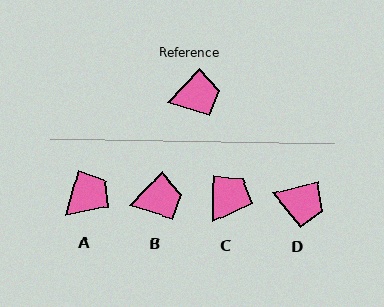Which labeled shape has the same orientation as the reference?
B.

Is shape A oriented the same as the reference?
No, it is off by about 29 degrees.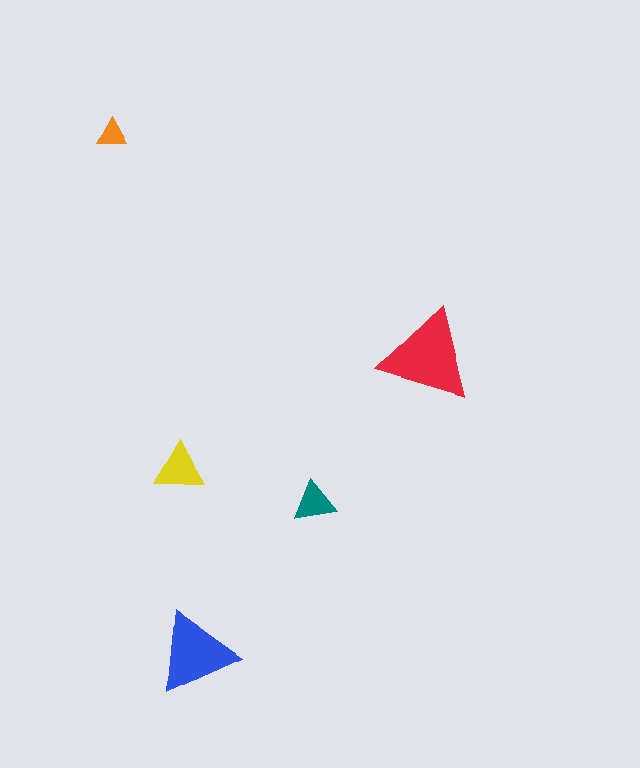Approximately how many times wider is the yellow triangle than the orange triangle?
About 1.5 times wider.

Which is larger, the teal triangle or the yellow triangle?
The yellow one.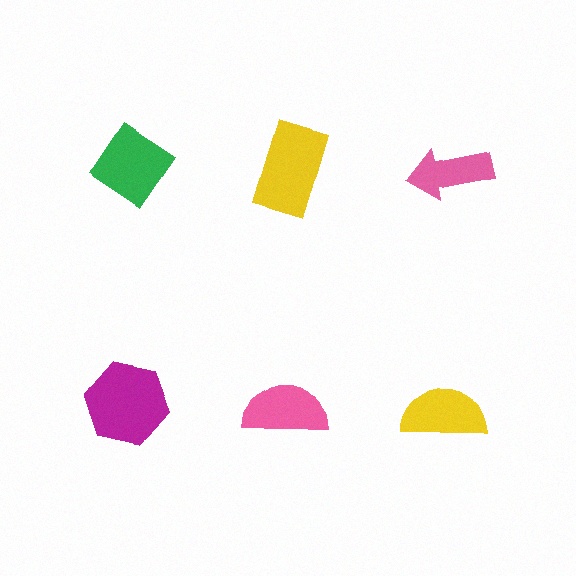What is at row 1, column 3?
A pink arrow.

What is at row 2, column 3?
A yellow semicircle.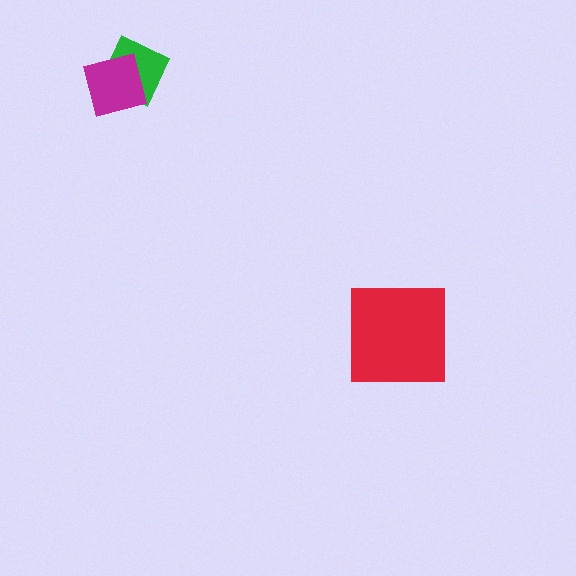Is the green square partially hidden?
Yes, it is partially covered by another shape.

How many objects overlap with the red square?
0 objects overlap with the red square.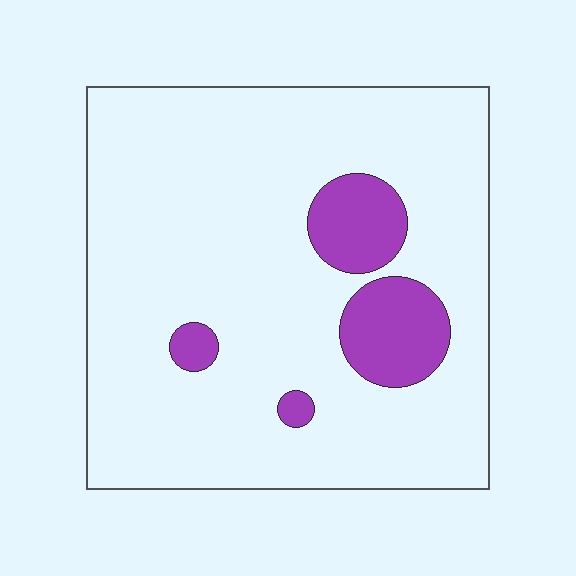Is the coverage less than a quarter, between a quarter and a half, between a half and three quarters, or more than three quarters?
Less than a quarter.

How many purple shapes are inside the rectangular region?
4.